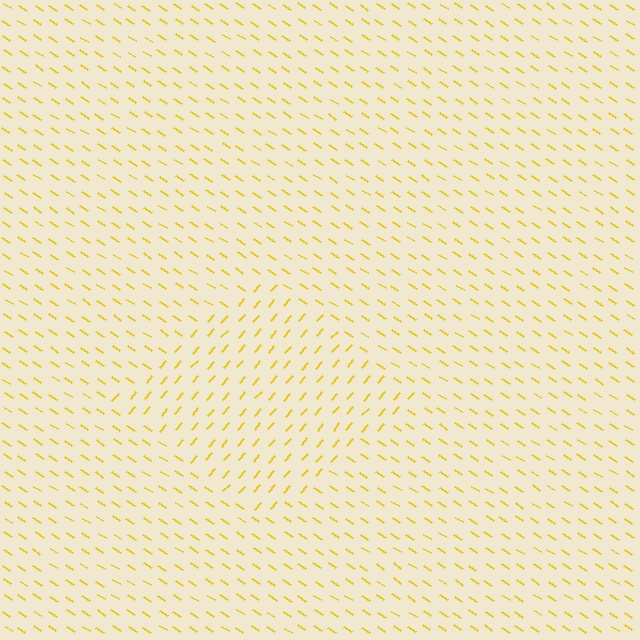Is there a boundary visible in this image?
Yes, there is a texture boundary formed by a change in line orientation.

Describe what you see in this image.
The image is filled with small yellow line segments. A diamond region in the image has lines oriented differently from the surrounding lines, creating a visible texture boundary.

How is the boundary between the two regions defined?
The boundary is defined purely by a change in line orientation (approximately 82 degrees difference). All lines are the same color and thickness.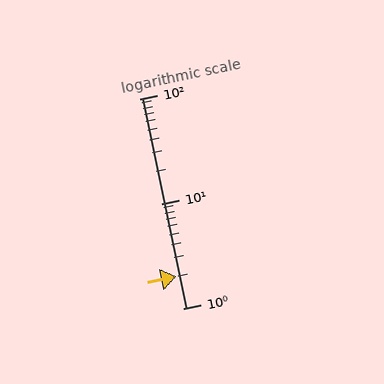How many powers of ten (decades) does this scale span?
The scale spans 2 decades, from 1 to 100.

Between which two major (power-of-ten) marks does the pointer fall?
The pointer is between 1 and 10.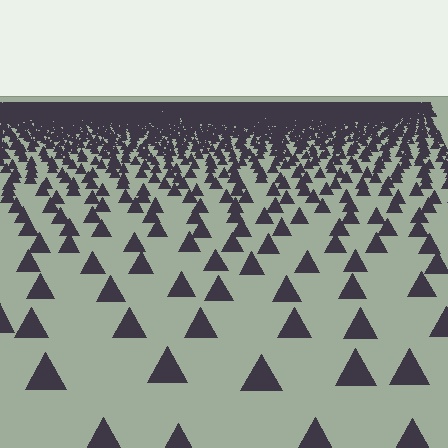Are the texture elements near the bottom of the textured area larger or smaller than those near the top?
Larger. Near the bottom, elements are closer to the viewer and appear at a bigger on-screen size.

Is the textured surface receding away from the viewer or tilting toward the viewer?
The surface is receding away from the viewer. Texture elements get smaller and denser toward the top.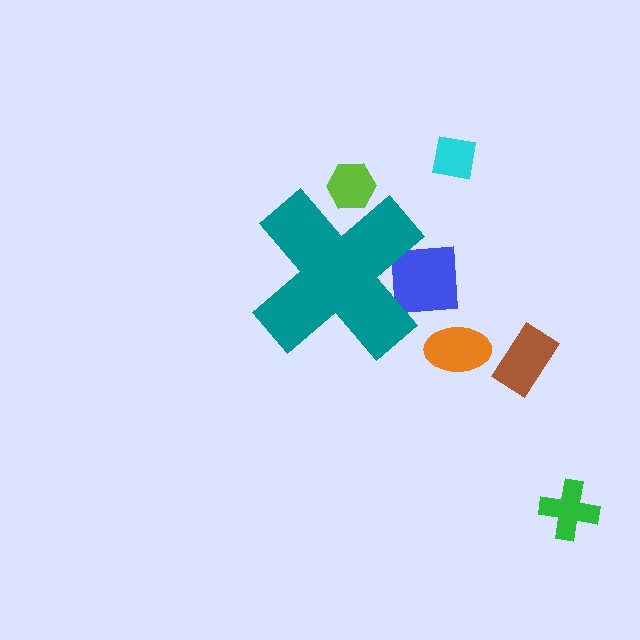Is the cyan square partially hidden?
No, the cyan square is fully visible.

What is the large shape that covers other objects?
A teal cross.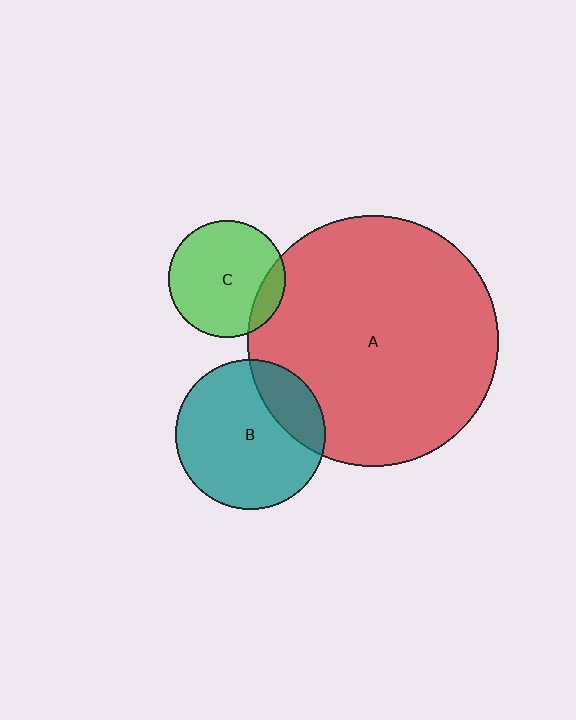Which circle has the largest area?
Circle A (red).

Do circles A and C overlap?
Yes.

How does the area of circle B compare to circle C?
Approximately 1.6 times.